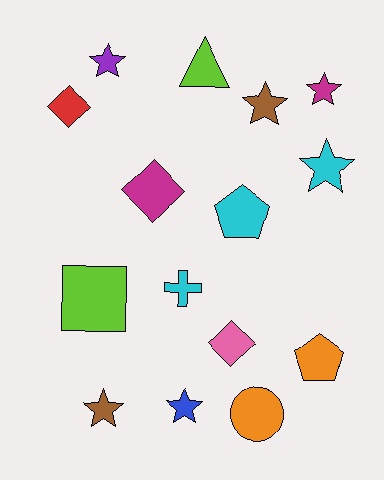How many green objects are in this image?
There are no green objects.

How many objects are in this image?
There are 15 objects.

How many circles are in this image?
There is 1 circle.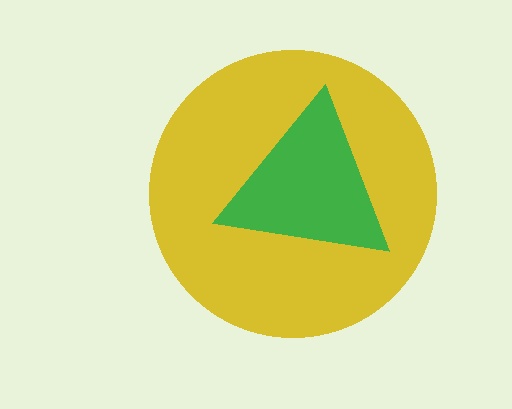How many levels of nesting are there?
2.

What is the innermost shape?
The green triangle.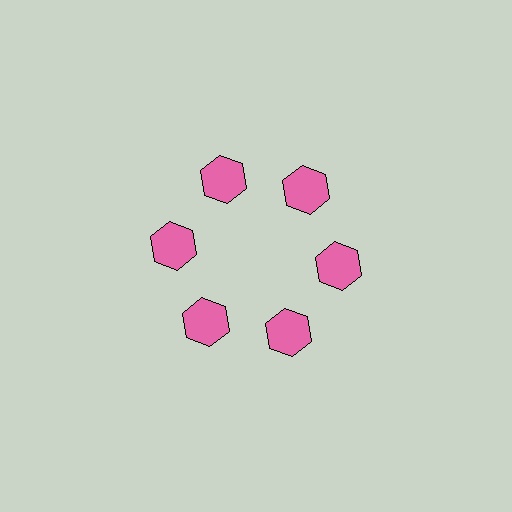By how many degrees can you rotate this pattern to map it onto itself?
The pattern maps onto itself every 60 degrees of rotation.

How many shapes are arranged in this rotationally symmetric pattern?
There are 6 shapes, arranged in 6 groups of 1.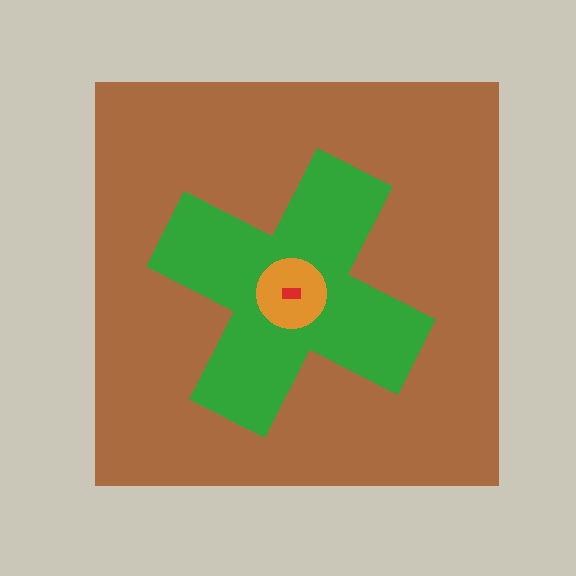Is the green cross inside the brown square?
Yes.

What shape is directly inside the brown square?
The green cross.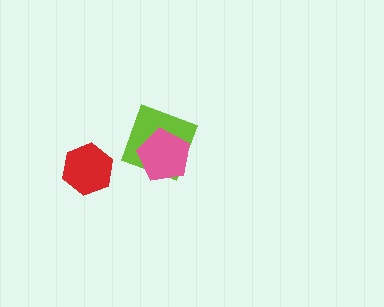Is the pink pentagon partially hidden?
No, no other shape covers it.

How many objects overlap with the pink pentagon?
1 object overlaps with the pink pentagon.